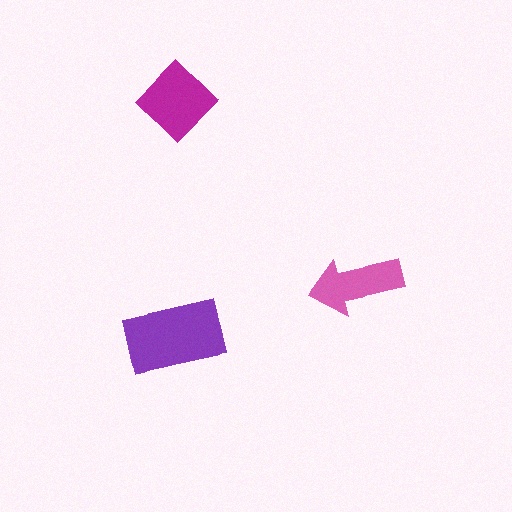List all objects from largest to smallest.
The purple rectangle, the magenta diamond, the pink arrow.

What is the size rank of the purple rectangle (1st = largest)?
1st.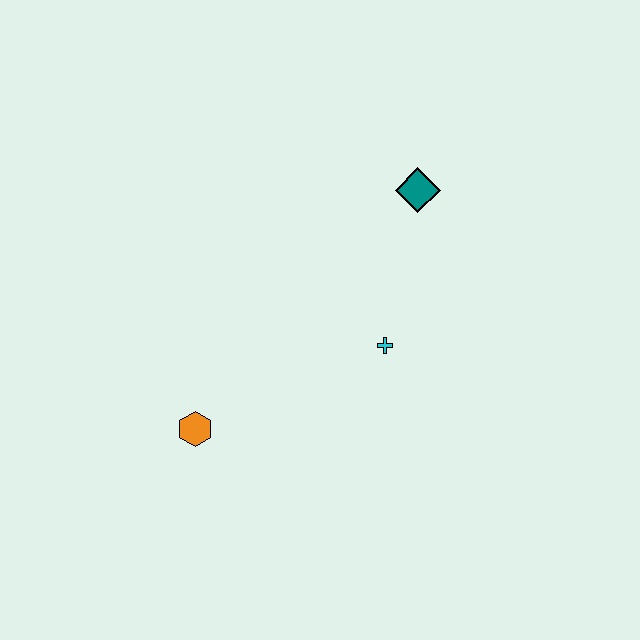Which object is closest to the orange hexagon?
The cyan cross is closest to the orange hexagon.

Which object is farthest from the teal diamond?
The orange hexagon is farthest from the teal diamond.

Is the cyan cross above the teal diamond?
No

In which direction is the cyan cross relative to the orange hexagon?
The cyan cross is to the right of the orange hexagon.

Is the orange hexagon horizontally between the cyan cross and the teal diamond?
No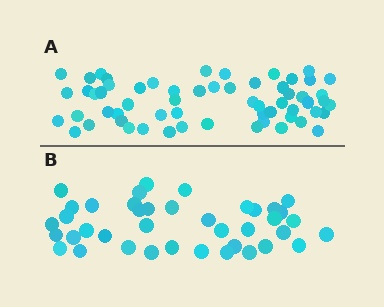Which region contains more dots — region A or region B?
Region A (the top region) has more dots.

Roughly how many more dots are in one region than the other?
Region A has approximately 20 more dots than region B.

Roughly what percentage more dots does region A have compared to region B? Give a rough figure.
About 50% more.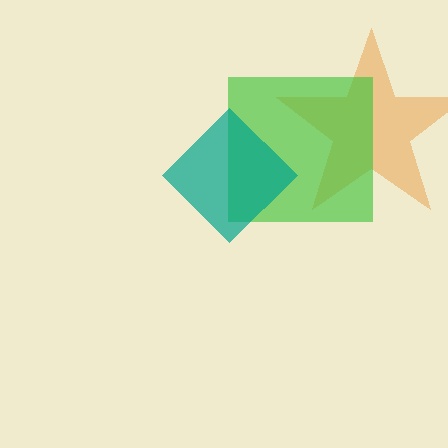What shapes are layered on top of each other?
The layered shapes are: an orange star, a green square, a teal diamond.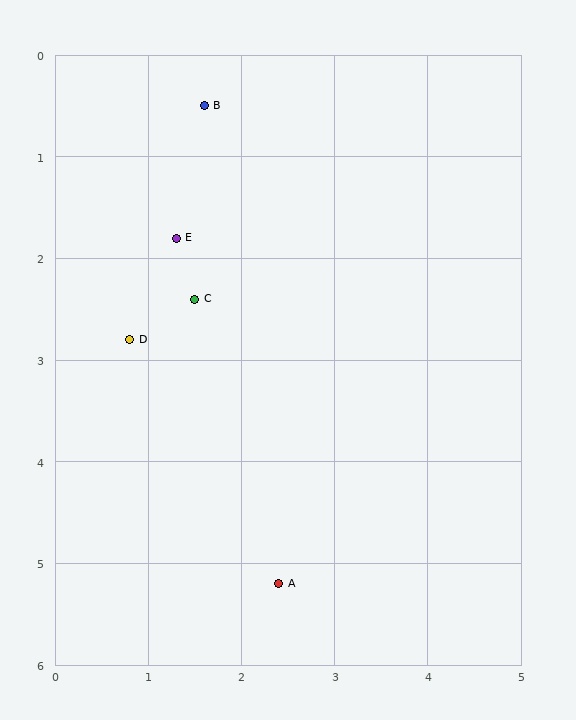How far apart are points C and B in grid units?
Points C and B are about 1.9 grid units apart.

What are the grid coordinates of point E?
Point E is at approximately (1.3, 1.8).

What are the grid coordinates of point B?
Point B is at approximately (1.6, 0.5).